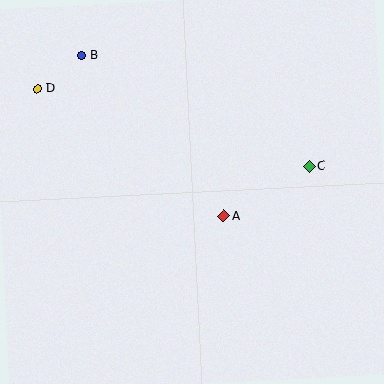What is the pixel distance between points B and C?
The distance between B and C is 253 pixels.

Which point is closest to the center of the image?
Point A at (224, 216) is closest to the center.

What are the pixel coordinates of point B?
Point B is at (82, 55).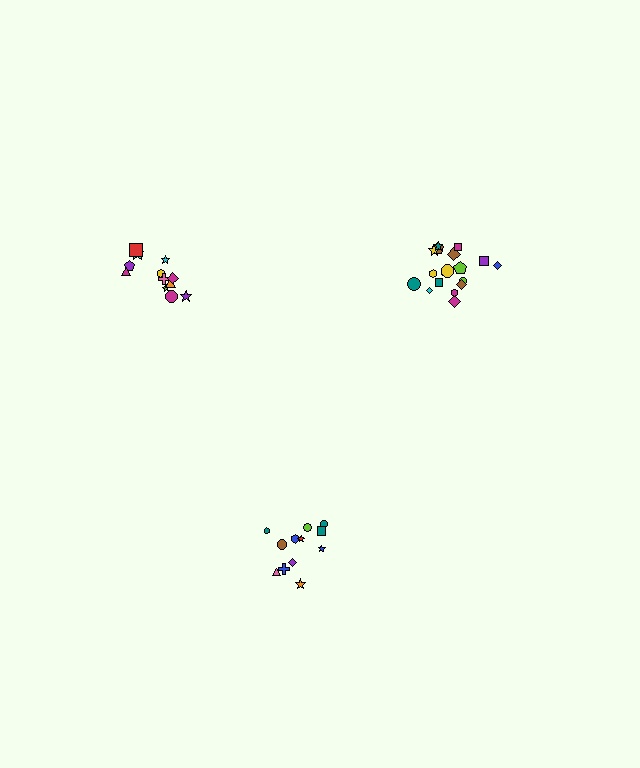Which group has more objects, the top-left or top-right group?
The top-right group.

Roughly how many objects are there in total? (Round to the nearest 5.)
Roughly 40 objects in total.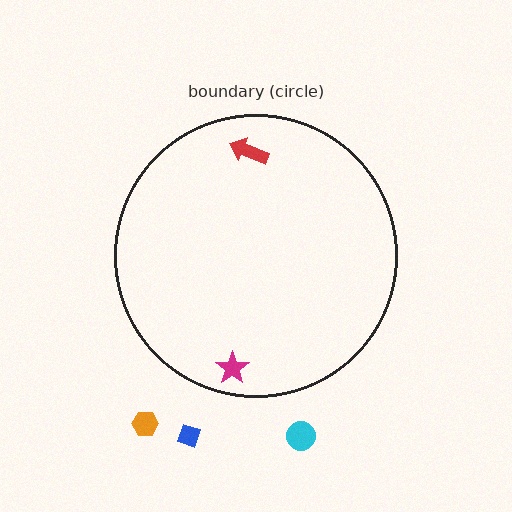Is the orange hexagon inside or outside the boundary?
Outside.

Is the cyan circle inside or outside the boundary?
Outside.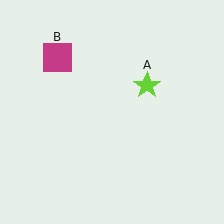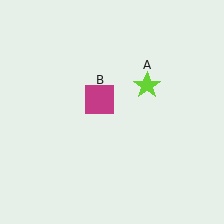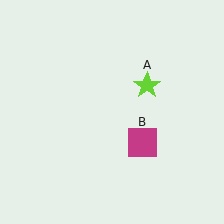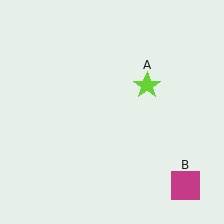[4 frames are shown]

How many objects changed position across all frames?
1 object changed position: magenta square (object B).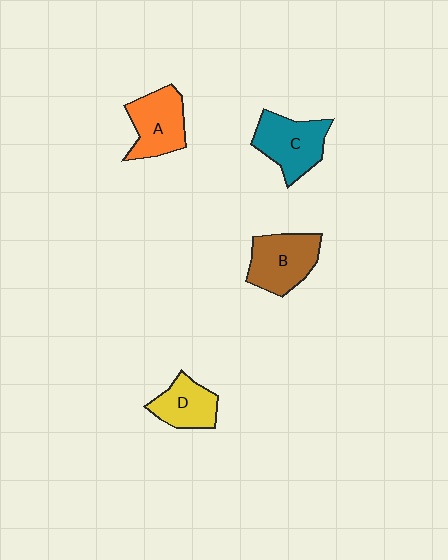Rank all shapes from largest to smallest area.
From largest to smallest: C (teal), B (brown), A (orange), D (yellow).